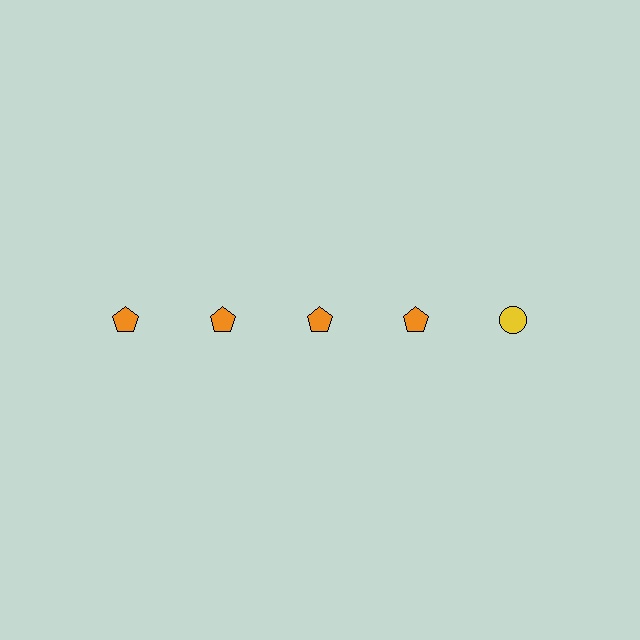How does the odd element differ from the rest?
It differs in both color (yellow instead of orange) and shape (circle instead of pentagon).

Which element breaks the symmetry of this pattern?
The yellow circle in the top row, rightmost column breaks the symmetry. All other shapes are orange pentagons.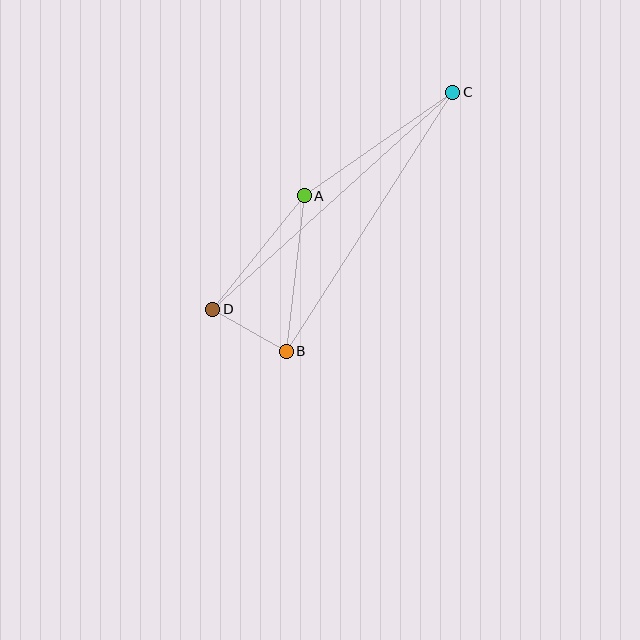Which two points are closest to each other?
Points B and D are closest to each other.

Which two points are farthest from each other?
Points C and D are farthest from each other.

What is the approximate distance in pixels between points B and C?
The distance between B and C is approximately 308 pixels.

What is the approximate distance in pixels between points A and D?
The distance between A and D is approximately 146 pixels.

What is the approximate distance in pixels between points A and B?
The distance between A and B is approximately 156 pixels.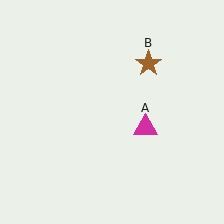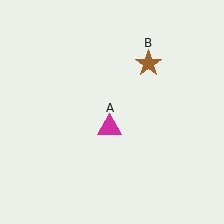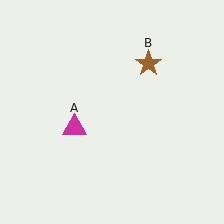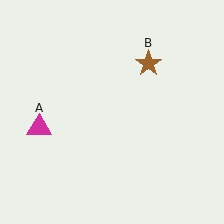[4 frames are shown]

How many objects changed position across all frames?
1 object changed position: magenta triangle (object A).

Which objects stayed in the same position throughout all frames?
Brown star (object B) remained stationary.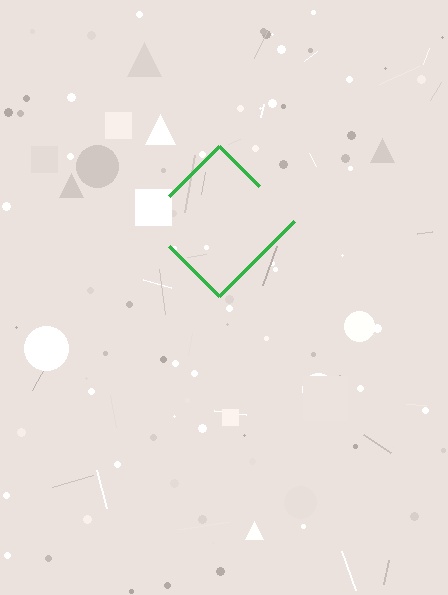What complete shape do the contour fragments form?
The contour fragments form a diamond.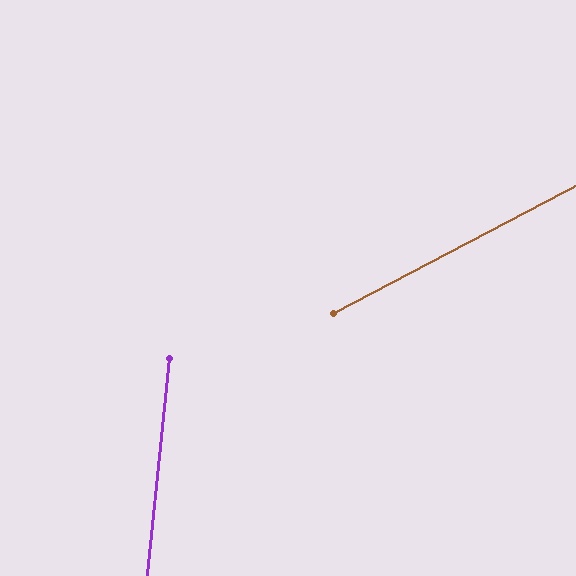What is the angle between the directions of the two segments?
Approximately 57 degrees.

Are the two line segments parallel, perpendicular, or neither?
Neither parallel nor perpendicular — they differ by about 57°.